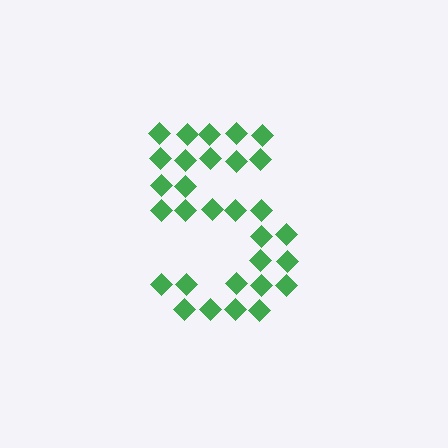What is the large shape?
The large shape is the digit 5.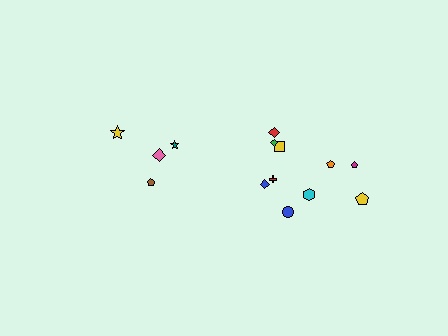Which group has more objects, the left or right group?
The right group.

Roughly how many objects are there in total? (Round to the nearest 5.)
Roughly 15 objects in total.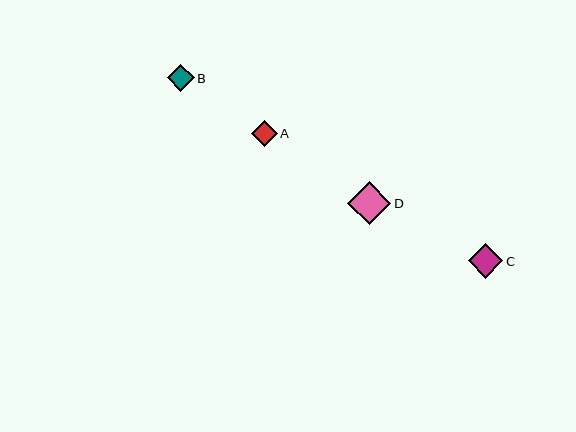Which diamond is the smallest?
Diamond A is the smallest with a size of approximately 26 pixels.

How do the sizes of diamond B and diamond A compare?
Diamond B and diamond A are approximately the same size.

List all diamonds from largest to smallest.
From largest to smallest: D, C, B, A.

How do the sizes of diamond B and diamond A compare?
Diamond B and diamond A are approximately the same size.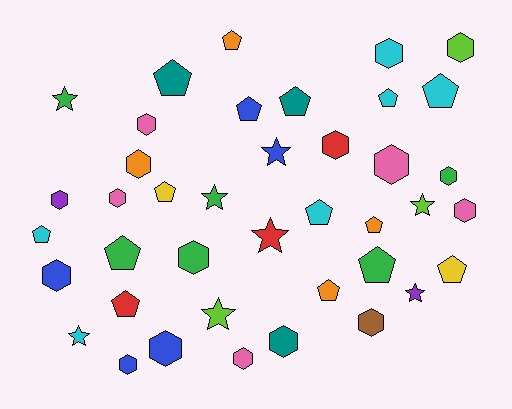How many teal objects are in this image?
There are 3 teal objects.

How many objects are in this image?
There are 40 objects.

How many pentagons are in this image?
There are 15 pentagons.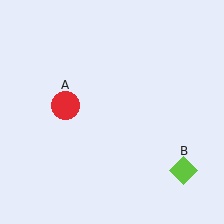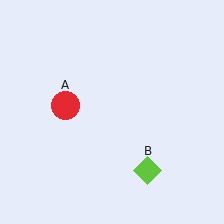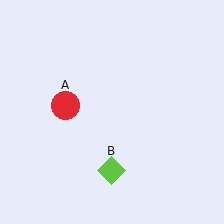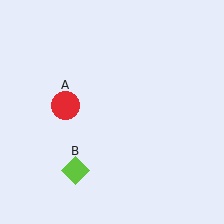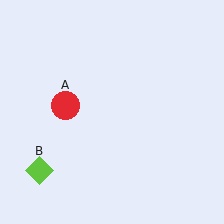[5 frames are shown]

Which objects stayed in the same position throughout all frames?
Red circle (object A) remained stationary.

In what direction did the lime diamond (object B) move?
The lime diamond (object B) moved left.